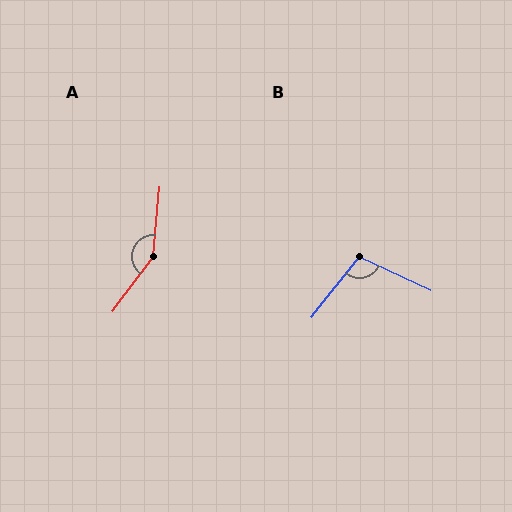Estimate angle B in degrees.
Approximately 103 degrees.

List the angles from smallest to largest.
B (103°), A (149°).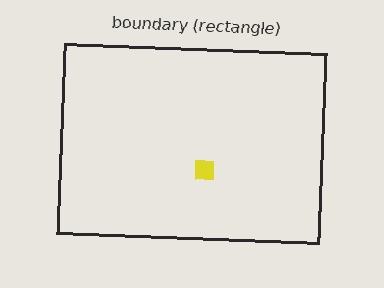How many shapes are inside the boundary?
1 inside, 0 outside.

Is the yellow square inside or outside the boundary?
Inside.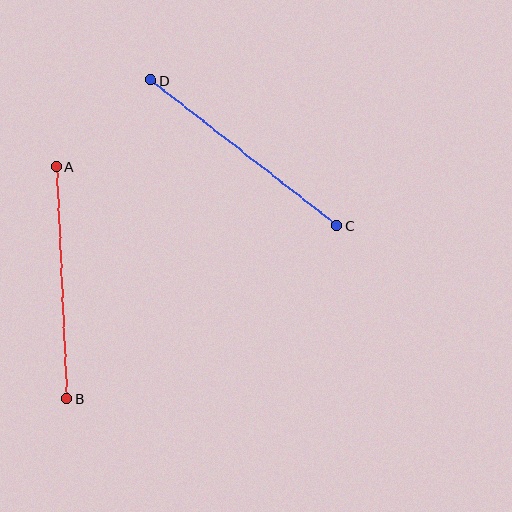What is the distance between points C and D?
The distance is approximately 236 pixels.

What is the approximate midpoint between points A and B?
The midpoint is at approximately (61, 282) pixels.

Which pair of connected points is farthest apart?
Points C and D are farthest apart.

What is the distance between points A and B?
The distance is approximately 232 pixels.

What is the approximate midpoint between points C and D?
The midpoint is at approximately (244, 153) pixels.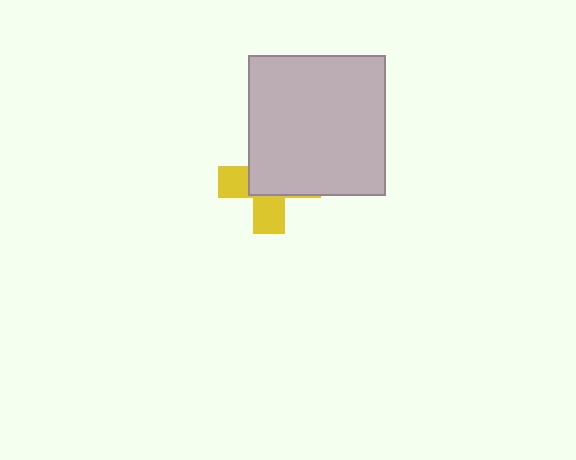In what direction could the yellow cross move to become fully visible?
The yellow cross could move toward the lower-left. That would shift it out from behind the light gray rectangle entirely.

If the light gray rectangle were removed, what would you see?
You would see the complete yellow cross.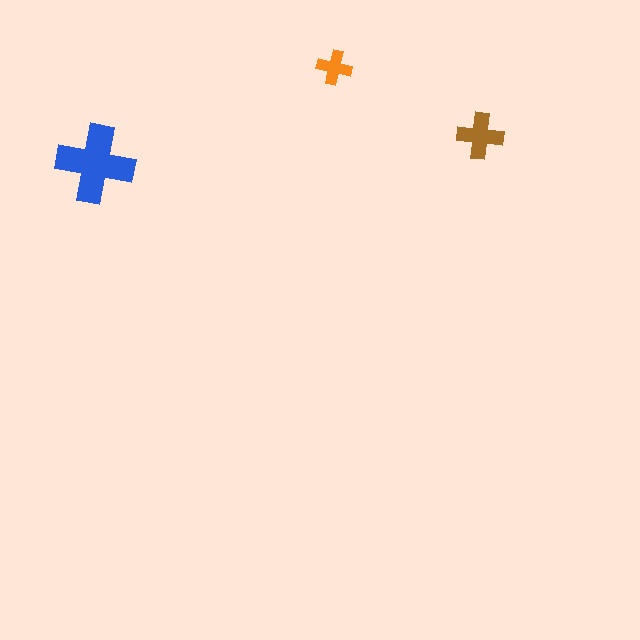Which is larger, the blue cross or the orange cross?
The blue one.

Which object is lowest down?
The blue cross is bottommost.